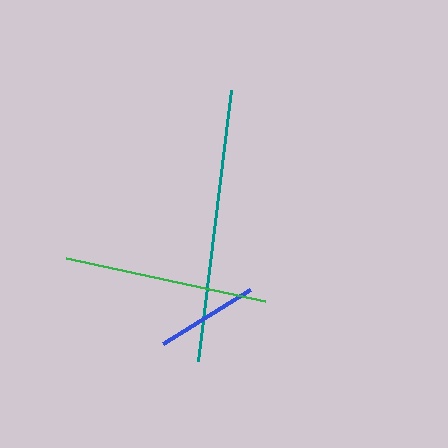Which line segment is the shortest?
The blue line is the shortest at approximately 102 pixels.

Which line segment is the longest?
The teal line is the longest at approximately 273 pixels.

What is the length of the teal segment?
The teal segment is approximately 273 pixels long.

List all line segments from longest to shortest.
From longest to shortest: teal, green, blue.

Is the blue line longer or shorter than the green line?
The green line is longer than the blue line.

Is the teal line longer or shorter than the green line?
The teal line is longer than the green line.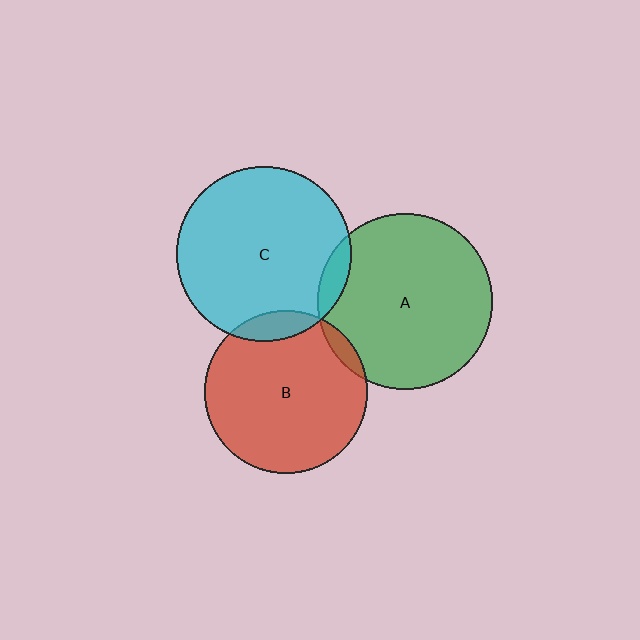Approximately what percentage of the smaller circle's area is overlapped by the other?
Approximately 5%.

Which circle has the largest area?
Circle A (green).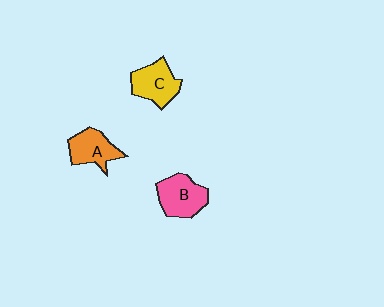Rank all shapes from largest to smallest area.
From largest to smallest: B (pink), C (yellow), A (orange).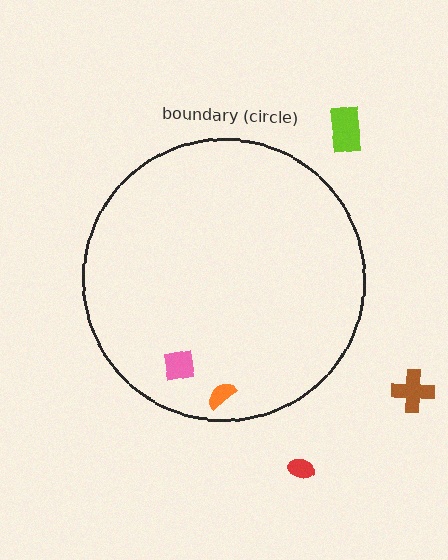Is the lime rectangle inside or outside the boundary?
Outside.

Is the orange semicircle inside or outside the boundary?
Inside.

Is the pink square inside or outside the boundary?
Inside.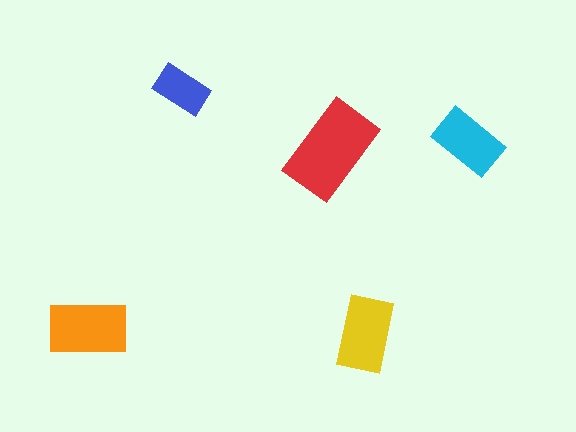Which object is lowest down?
The yellow rectangle is bottommost.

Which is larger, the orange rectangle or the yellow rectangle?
The orange one.